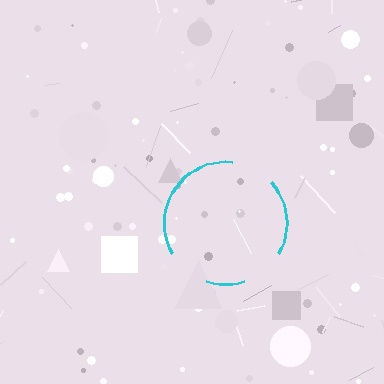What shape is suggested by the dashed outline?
The dashed outline suggests a circle.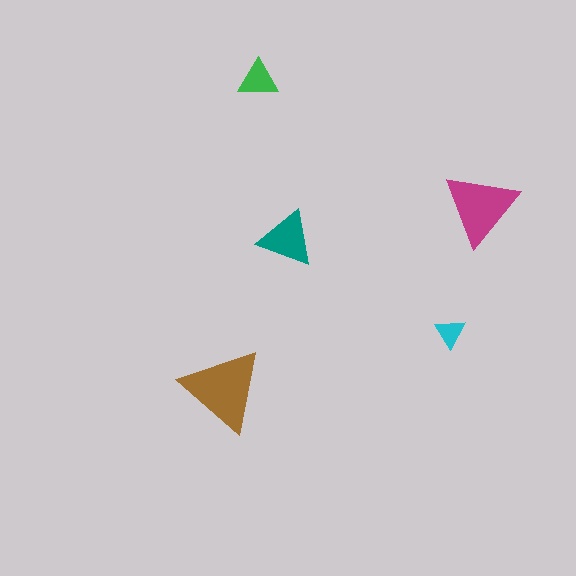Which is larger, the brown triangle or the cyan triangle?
The brown one.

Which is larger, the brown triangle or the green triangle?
The brown one.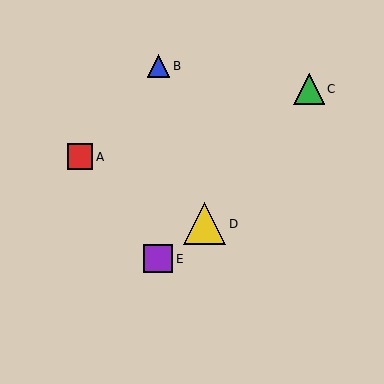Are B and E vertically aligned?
Yes, both are at x≈158.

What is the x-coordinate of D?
Object D is at x≈205.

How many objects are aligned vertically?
2 objects (B, E) are aligned vertically.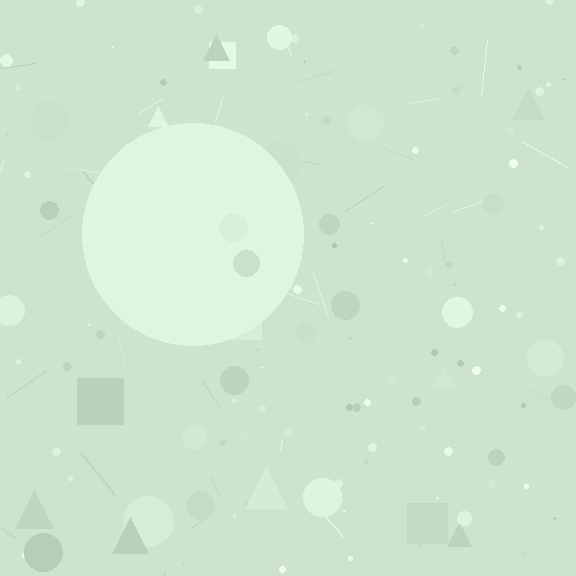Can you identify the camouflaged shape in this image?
The camouflaged shape is a circle.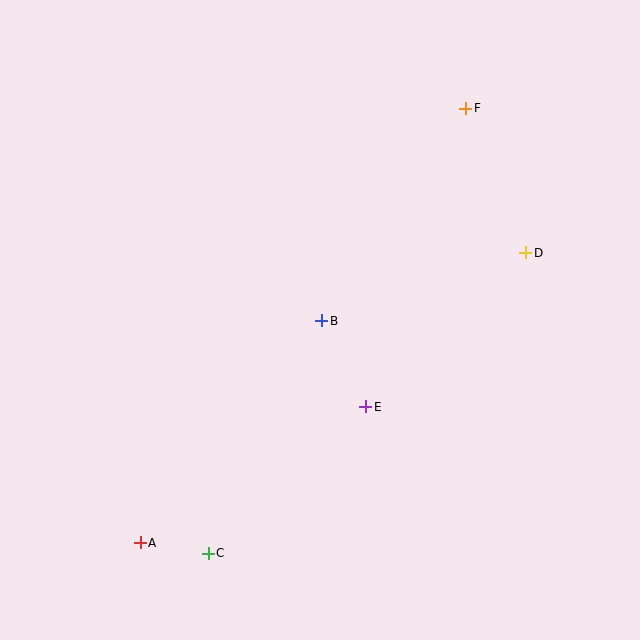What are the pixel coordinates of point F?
Point F is at (466, 108).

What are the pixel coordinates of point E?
Point E is at (366, 407).